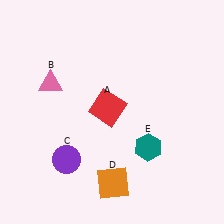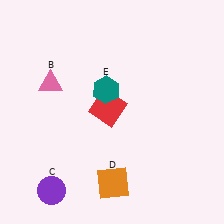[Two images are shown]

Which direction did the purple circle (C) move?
The purple circle (C) moved down.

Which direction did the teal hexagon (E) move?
The teal hexagon (E) moved up.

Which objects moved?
The objects that moved are: the purple circle (C), the teal hexagon (E).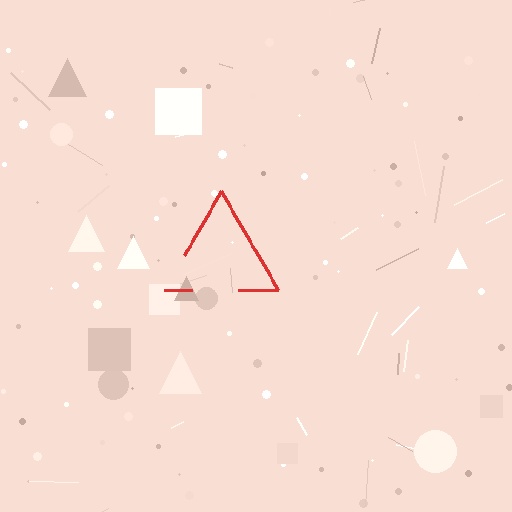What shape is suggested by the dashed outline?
The dashed outline suggests a triangle.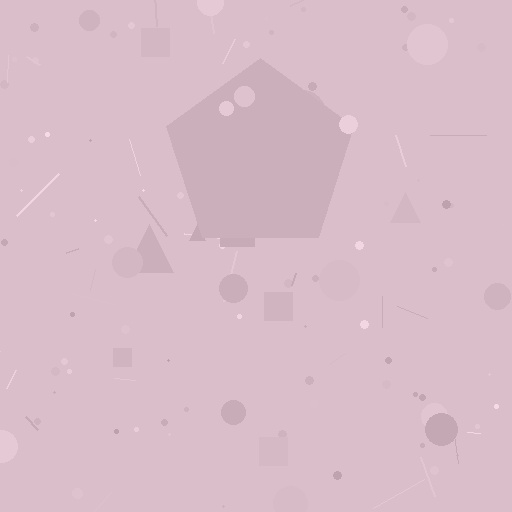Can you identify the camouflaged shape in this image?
The camouflaged shape is a pentagon.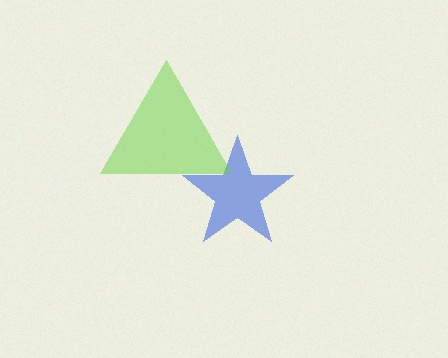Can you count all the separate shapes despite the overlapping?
Yes, there are 2 separate shapes.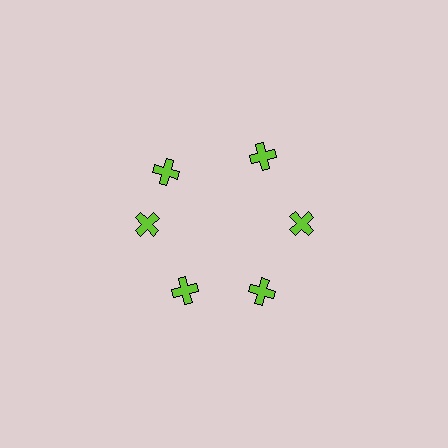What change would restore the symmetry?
The symmetry would be restored by rotating it back into even spacing with its neighbors so that all 6 crosses sit at equal angles and equal distance from the center.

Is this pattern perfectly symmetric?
No. The 6 lime crosses are arranged in a ring, but one element near the 11 o'clock position is rotated out of alignment along the ring, breaking the 6-fold rotational symmetry.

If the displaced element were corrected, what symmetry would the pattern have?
It would have 6-fold rotational symmetry — the pattern would map onto itself every 60 degrees.